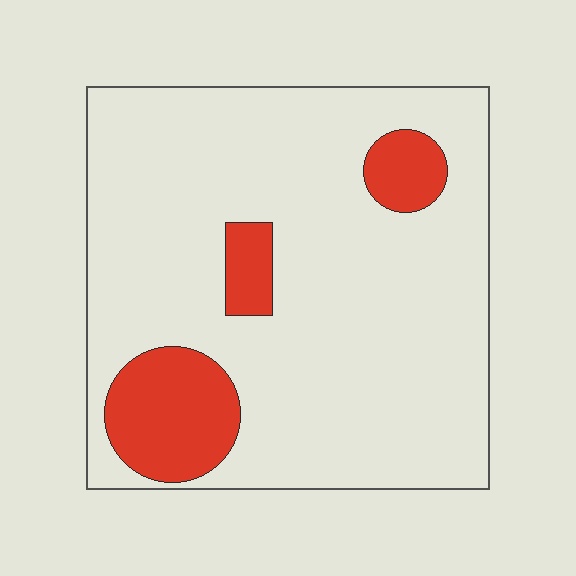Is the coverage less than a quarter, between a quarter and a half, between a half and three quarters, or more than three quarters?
Less than a quarter.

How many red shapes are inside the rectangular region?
3.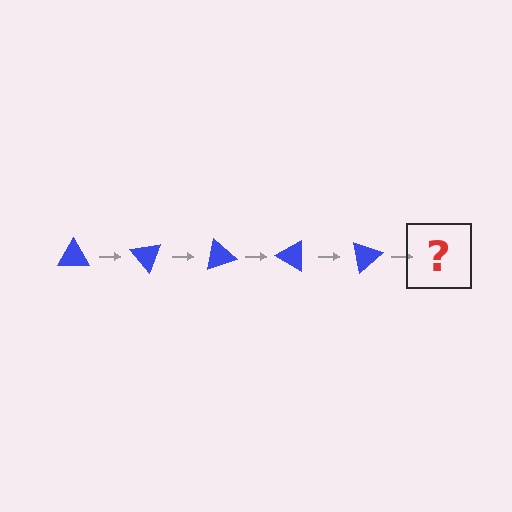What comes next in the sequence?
The next element should be a blue triangle rotated 250 degrees.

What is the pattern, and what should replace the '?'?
The pattern is that the triangle rotates 50 degrees each step. The '?' should be a blue triangle rotated 250 degrees.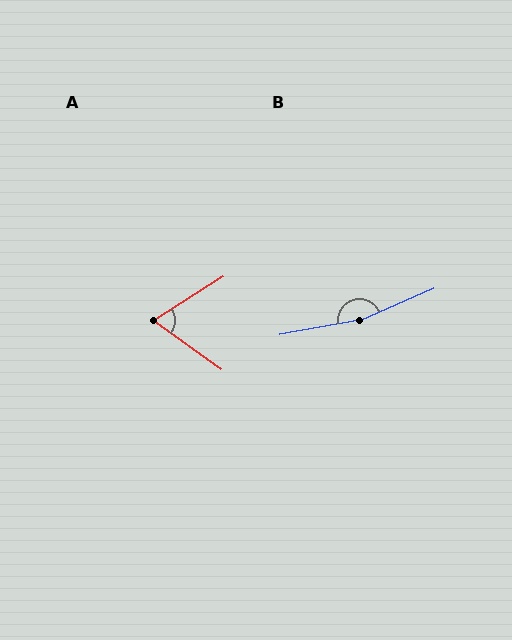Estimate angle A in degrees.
Approximately 68 degrees.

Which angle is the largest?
B, at approximately 166 degrees.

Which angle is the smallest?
A, at approximately 68 degrees.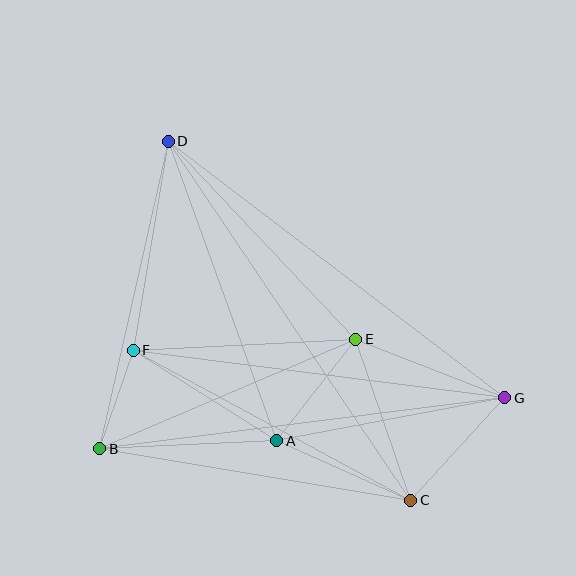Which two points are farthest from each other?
Points C and D are farthest from each other.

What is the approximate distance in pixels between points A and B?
The distance between A and B is approximately 177 pixels.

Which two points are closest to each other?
Points B and F are closest to each other.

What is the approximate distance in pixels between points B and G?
The distance between B and G is approximately 408 pixels.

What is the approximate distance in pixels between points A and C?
The distance between A and C is approximately 147 pixels.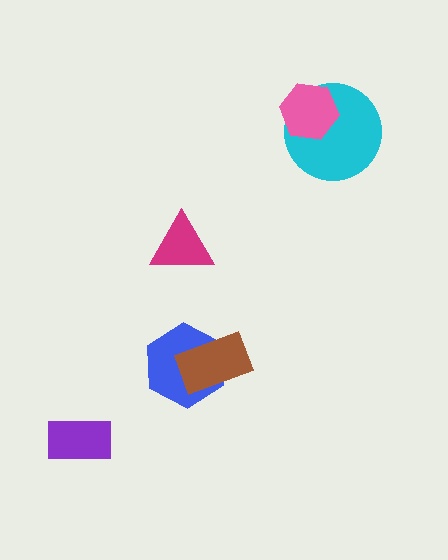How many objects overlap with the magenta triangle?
0 objects overlap with the magenta triangle.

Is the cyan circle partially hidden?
Yes, it is partially covered by another shape.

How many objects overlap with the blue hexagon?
1 object overlaps with the blue hexagon.